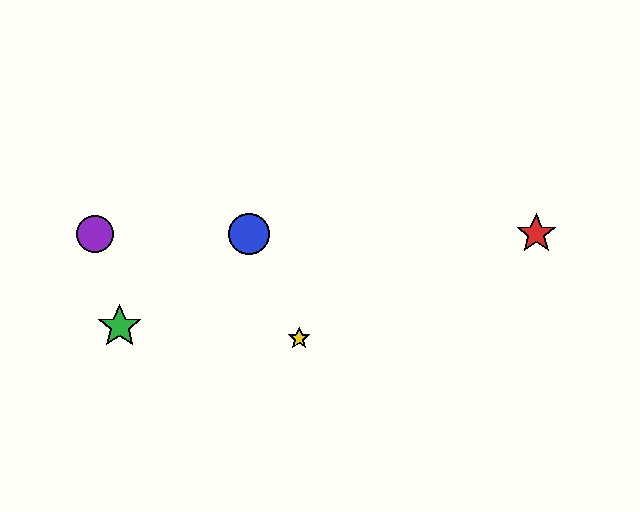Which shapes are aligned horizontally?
The red star, the blue circle, the purple circle are aligned horizontally.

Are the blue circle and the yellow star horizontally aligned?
No, the blue circle is at y≈234 and the yellow star is at y≈338.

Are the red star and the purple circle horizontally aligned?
Yes, both are at y≈234.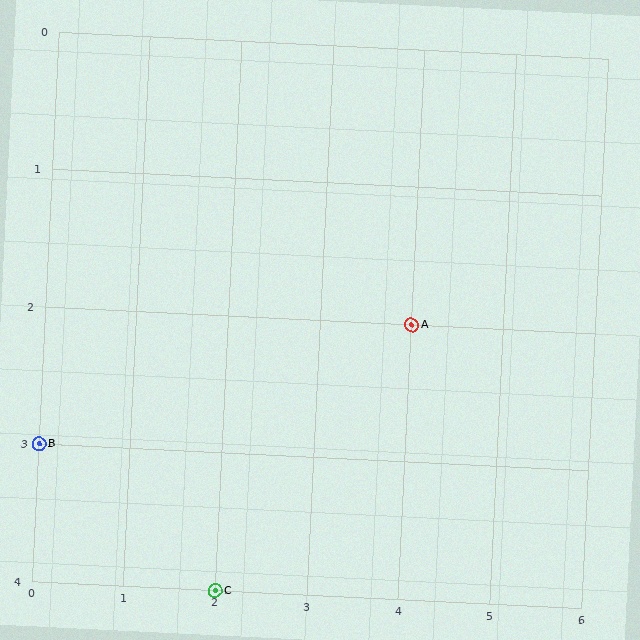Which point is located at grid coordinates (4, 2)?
Point A is at (4, 2).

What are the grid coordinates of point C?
Point C is at grid coordinates (2, 4).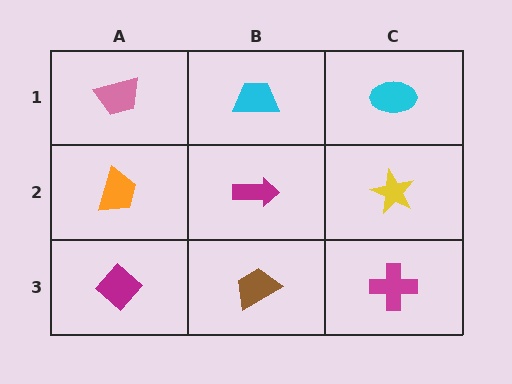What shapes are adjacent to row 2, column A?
A pink trapezoid (row 1, column A), a magenta diamond (row 3, column A), a magenta arrow (row 2, column B).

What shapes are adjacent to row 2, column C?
A cyan ellipse (row 1, column C), a magenta cross (row 3, column C), a magenta arrow (row 2, column B).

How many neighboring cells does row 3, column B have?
3.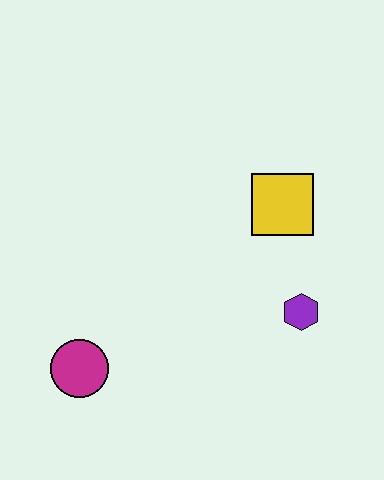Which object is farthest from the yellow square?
The magenta circle is farthest from the yellow square.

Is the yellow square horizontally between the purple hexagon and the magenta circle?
Yes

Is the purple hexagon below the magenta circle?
No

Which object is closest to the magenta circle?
The purple hexagon is closest to the magenta circle.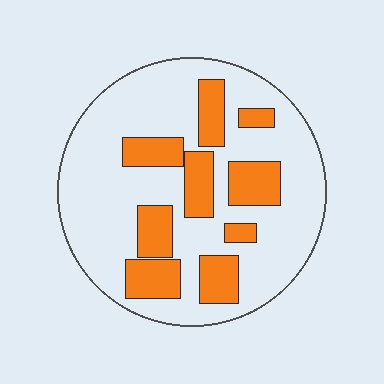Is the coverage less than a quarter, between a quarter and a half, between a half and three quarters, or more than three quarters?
Between a quarter and a half.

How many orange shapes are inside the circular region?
9.